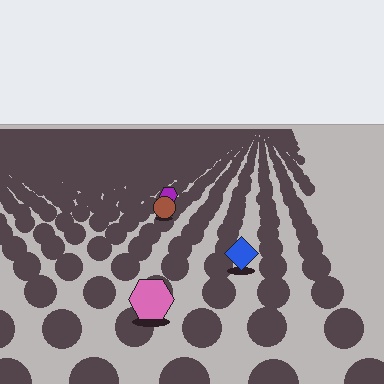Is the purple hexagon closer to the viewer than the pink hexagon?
No. The pink hexagon is closer — you can tell from the texture gradient: the ground texture is coarser near it.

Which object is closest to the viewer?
The pink hexagon is closest. The texture marks near it are larger and more spread out.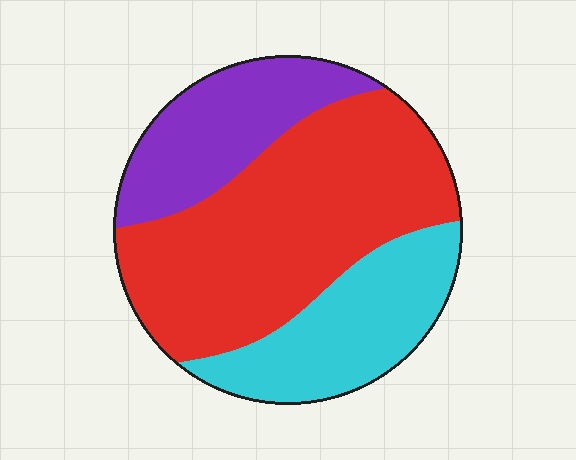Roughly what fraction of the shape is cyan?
Cyan takes up about one quarter (1/4) of the shape.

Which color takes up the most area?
Red, at roughly 55%.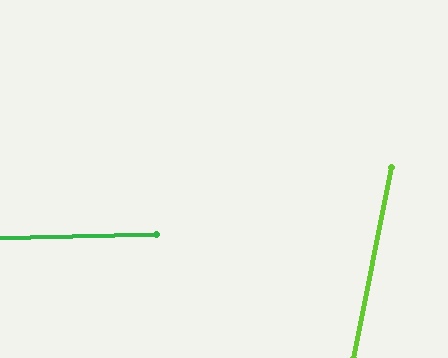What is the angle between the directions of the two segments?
Approximately 78 degrees.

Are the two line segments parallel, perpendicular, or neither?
Neither parallel nor perpendicular — they differ by about 78°.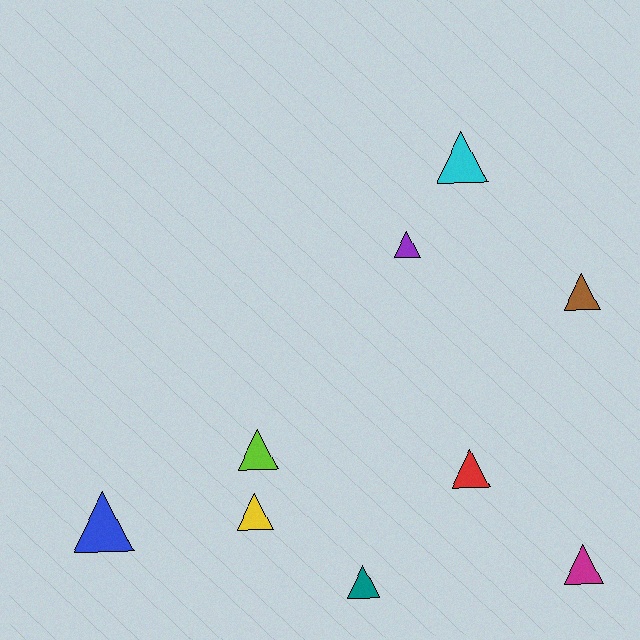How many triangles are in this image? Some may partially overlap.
There are 9 triangles.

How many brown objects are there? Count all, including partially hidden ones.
There is 1 brown object.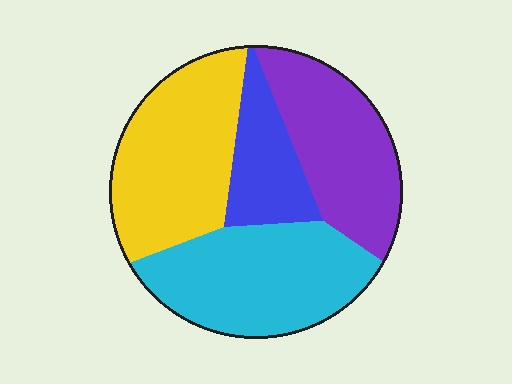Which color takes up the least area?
Blue, at roughly 15%.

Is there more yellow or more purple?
Yellow.